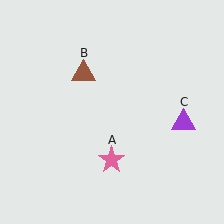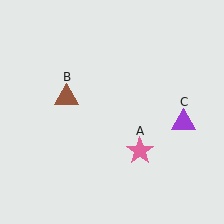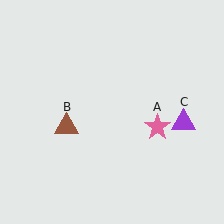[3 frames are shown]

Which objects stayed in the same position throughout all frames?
Purple triangle (object C) remained stationary.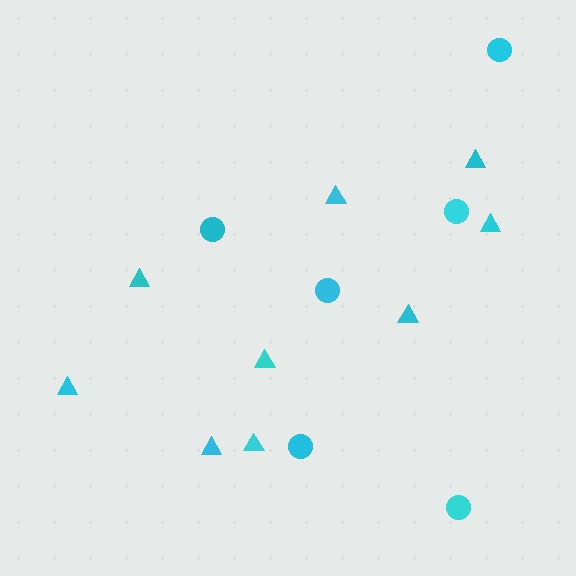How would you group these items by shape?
There are 2 groups: one group of circles (6) and one group of triangles (9).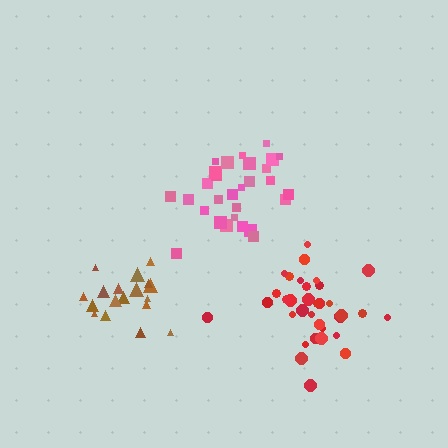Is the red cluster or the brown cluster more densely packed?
Brown.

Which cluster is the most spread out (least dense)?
Pink.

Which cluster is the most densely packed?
Brown.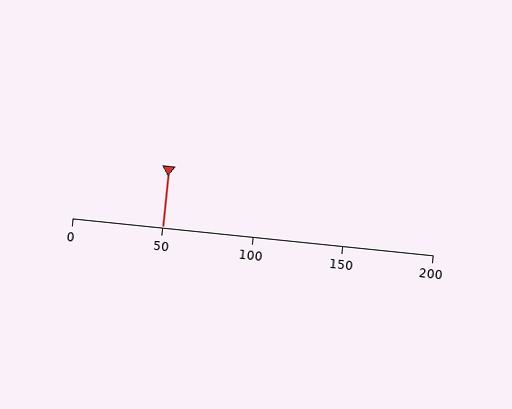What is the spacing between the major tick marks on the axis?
The major ticks are spaced 50 apart.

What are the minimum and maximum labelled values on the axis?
The axis runs from 0 to 200.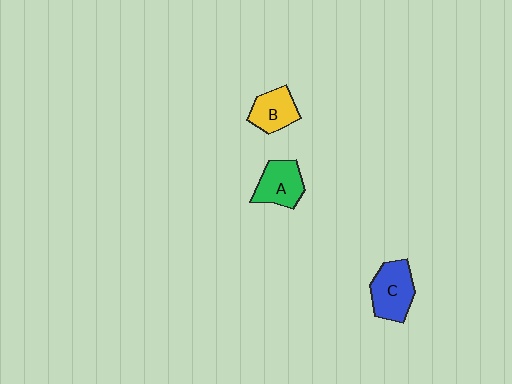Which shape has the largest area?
Shape C (blue).